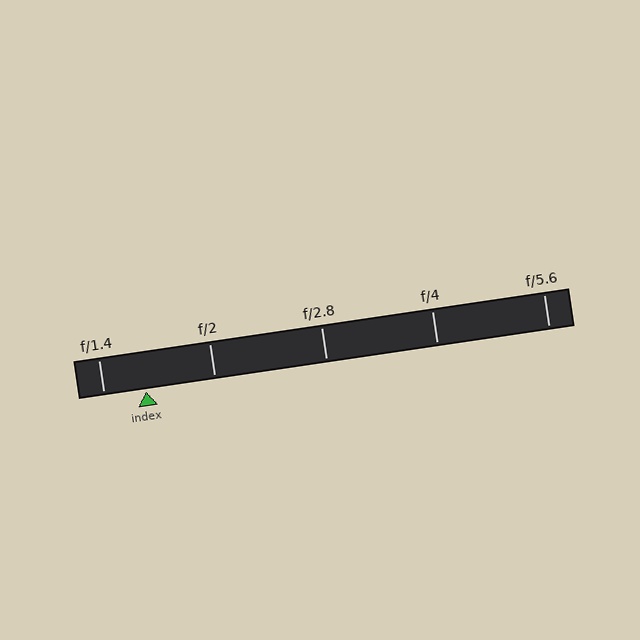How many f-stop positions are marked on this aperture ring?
There are 5 f-stop positions marked.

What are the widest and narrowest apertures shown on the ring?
The widest aperture shown is f/1.4 and the narrowest is f/5.6.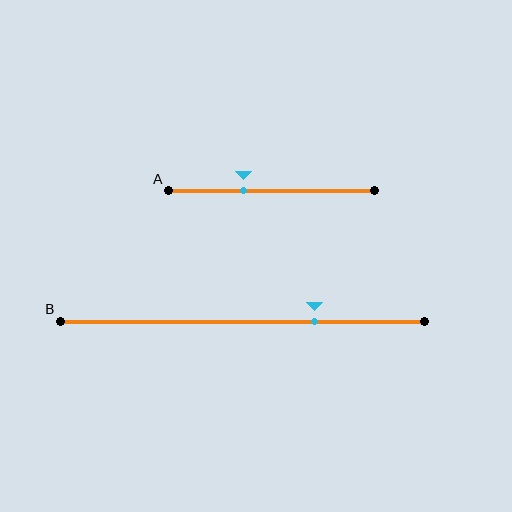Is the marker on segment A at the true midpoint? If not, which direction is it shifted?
No, the marker on segment A is shifted to the left by about 13% of the segment length.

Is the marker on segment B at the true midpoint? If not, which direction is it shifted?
No, the marker on segment B is shifted to the right by about 20% of the segment length.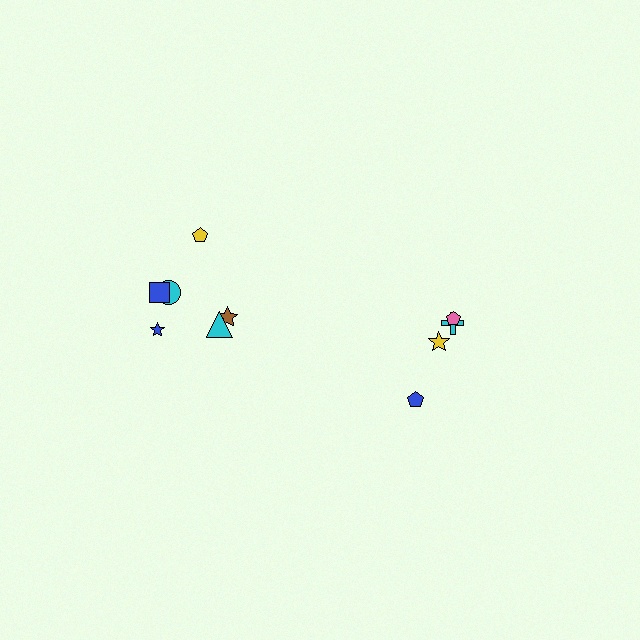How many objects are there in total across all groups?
There are 10 objects.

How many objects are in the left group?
There are 6 objects.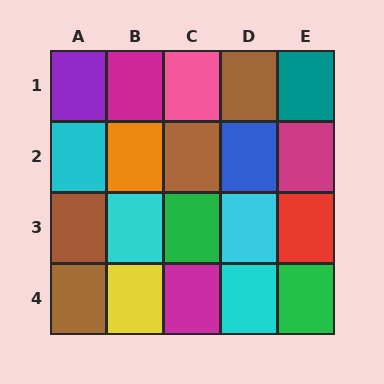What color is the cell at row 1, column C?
Pink.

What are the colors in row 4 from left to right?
Brown, yellow, magenta, cyan, green.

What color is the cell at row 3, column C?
Green.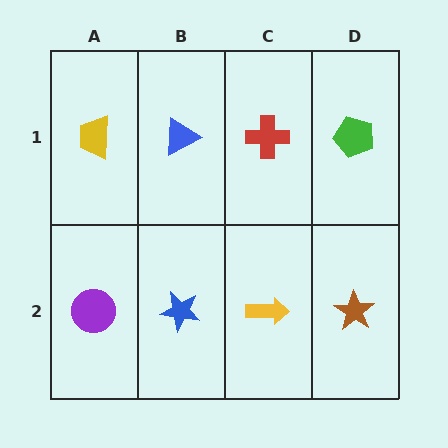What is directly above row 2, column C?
A red cross.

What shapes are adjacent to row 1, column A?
A purple circle (row 2, column A), a blue triangle (row 1, column B).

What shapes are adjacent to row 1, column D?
A brown star (row 2, column D), a red cross (row 1, column C).